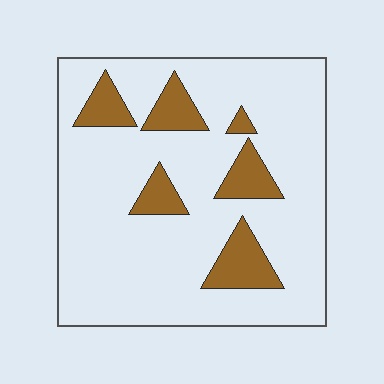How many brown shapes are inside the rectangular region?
6.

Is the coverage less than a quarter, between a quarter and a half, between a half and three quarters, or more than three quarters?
Less than a quarter.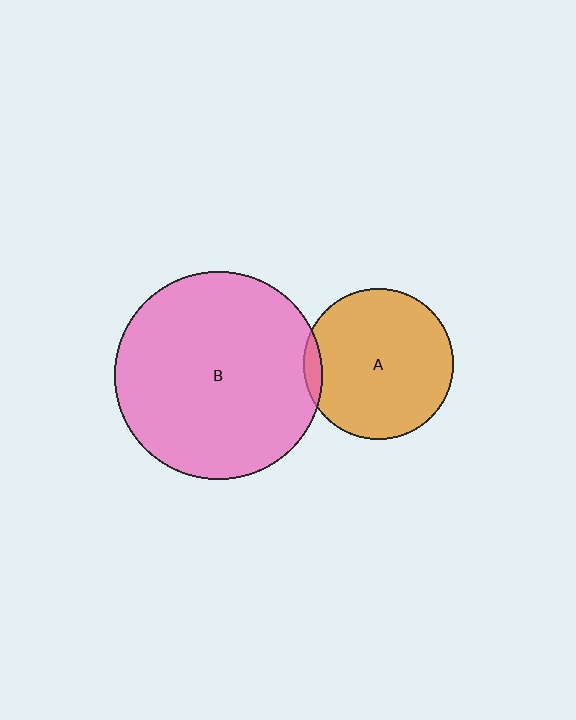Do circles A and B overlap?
Yes.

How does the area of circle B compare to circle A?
Approximately 1.9 times.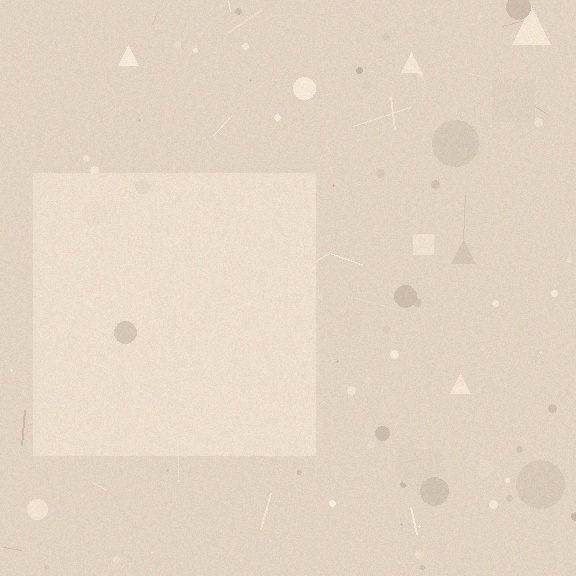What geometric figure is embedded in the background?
A square is embedded in the background.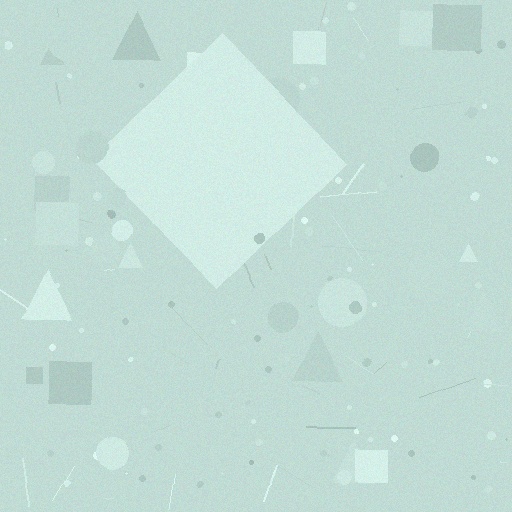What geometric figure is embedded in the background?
A diamond is embedded in the background.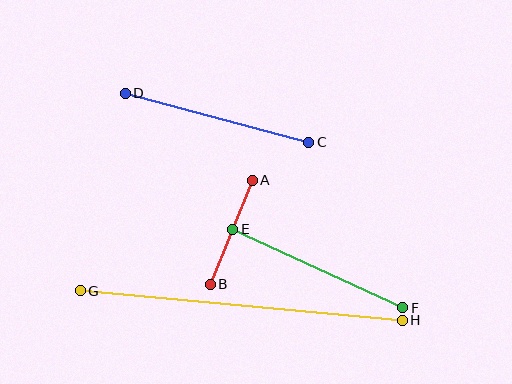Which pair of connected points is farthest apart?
Points G and H are farthest apart.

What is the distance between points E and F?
The distance is approximately 187 pixels.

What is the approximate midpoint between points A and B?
The midpoint is at approximately (231, 232) pixels.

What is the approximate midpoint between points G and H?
The midpoint is at approximately (241, 305) pixels.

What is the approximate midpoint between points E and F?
The midpoint is at approximately (318, 268) pixels.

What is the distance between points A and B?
The distance is approximately 113 pixels.